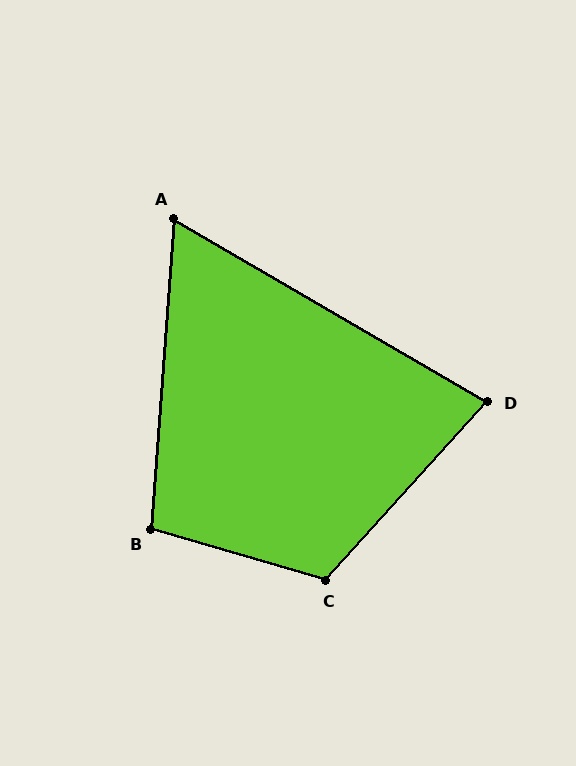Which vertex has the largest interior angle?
C, at approximately 116 degrees.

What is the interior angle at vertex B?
Approximately 102 degrees (obtuse).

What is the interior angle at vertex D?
Approximately 78 degrees (acute).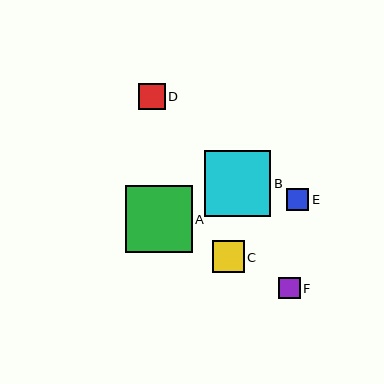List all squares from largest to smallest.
From largest to smallest: A, B, C, D, E, F.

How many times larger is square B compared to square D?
Square B is approximately 2.5 times the size of square D.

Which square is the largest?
Square A is the largest with a size of approximately 67 pixels.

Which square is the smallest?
Square F is the smallest with a size of approximately 21 pixels.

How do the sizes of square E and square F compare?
Square E and square F are approximately the same size.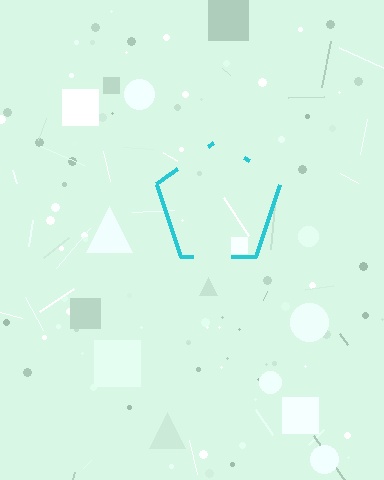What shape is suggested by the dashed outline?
The dashed outline suggests a pentagon.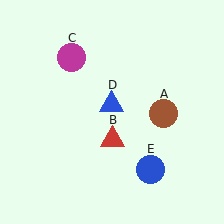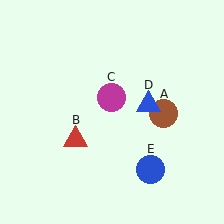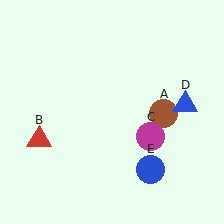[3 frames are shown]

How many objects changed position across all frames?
3 objects changed position: red triangle (object B), magenta circle (object C), blue triangle (object D).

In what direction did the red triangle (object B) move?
The red triangle (object B) moved left.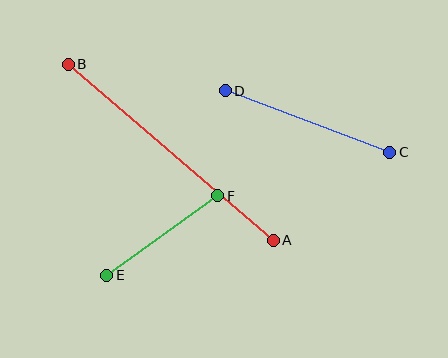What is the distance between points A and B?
The distance is approximately 270 pixels.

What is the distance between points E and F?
The distance is approximately 136 pixels.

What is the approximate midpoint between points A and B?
The midpoint is at approximately (171, 152) pixels.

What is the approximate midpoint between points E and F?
The midpoint is at approximately (162, 236) pixels.